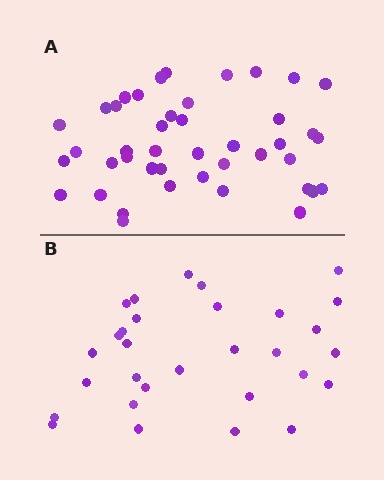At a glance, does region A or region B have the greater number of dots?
Region A (the top region) has more dots.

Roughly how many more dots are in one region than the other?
Region A has approximately 15 more dots than region B.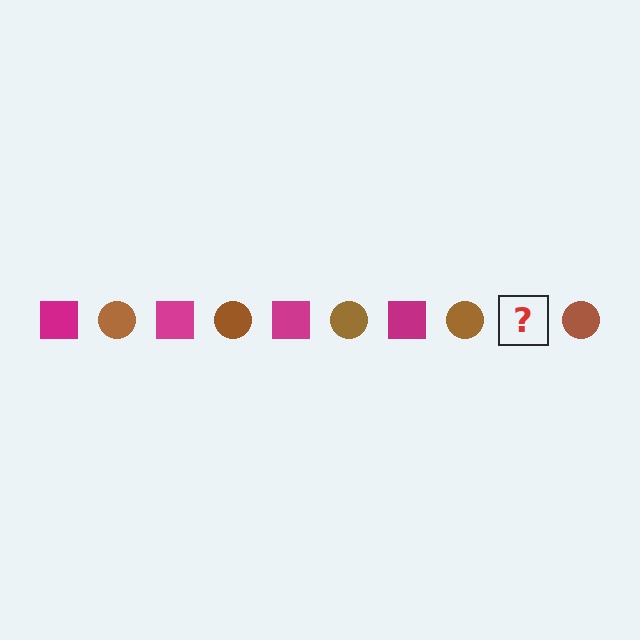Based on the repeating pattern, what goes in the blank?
The blank should be a magenta square.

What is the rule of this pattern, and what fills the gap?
The rule is that the pattern alternates between magenta square and brown circle. The gap should be filled with a magenta square.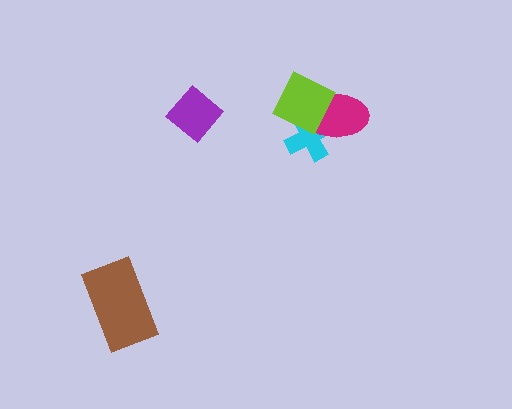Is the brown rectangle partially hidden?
No, no other shape covers it.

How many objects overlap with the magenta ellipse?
2 objects overlap with the magenta ellipse.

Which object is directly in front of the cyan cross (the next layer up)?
The magenta ellipse is directly in front of the cyan cross.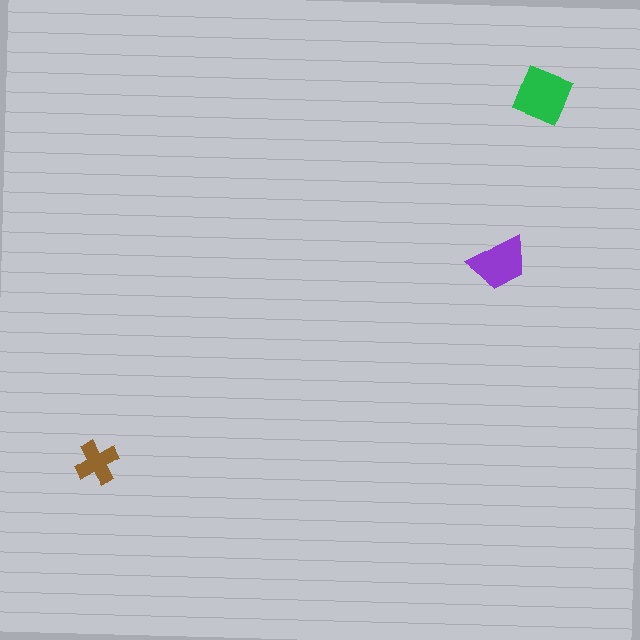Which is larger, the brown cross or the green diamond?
The green diamond.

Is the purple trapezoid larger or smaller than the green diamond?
Smaller.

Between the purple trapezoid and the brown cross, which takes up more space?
The purple trapezoid.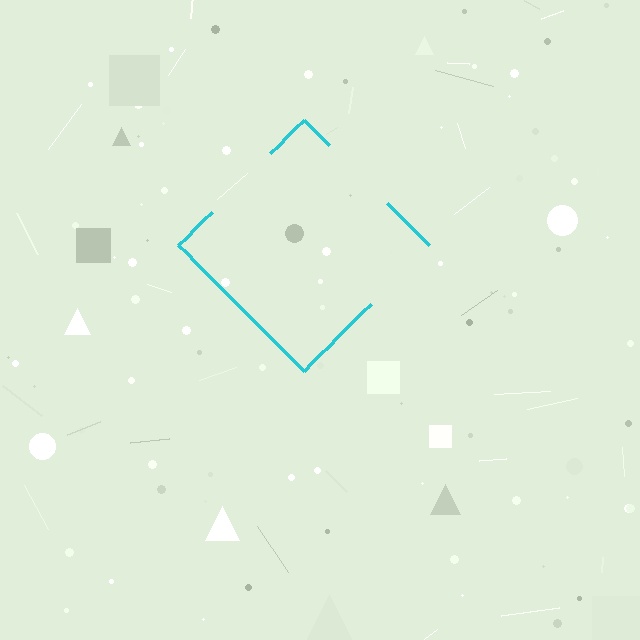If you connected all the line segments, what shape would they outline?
They would outline a diamond.